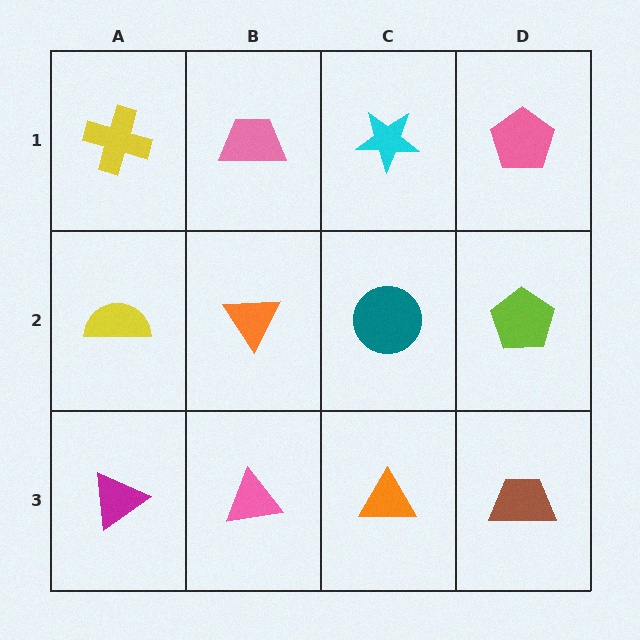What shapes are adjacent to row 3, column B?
An orange triangle (row 2, column B), a magenta triangle (row 3, column A), an orange triangle (row 3, column C).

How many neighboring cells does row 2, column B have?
4.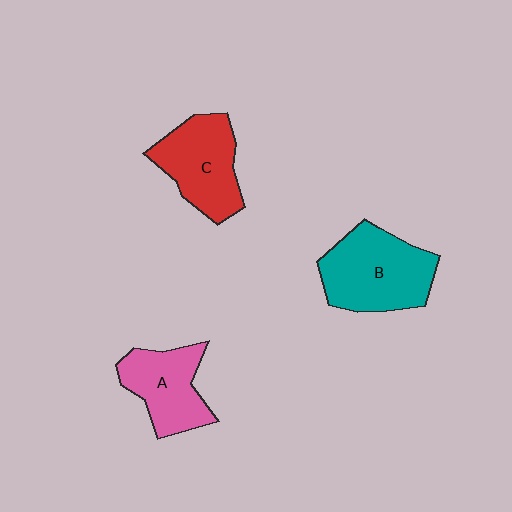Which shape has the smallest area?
Shape A (pink).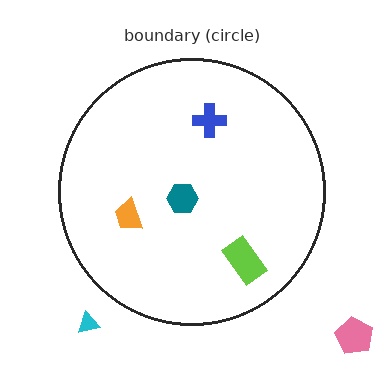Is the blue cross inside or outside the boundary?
Inside.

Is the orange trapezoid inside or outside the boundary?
Inside.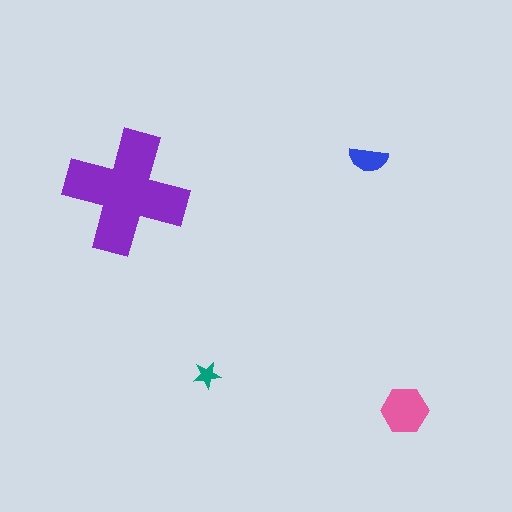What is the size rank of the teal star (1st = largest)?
4th.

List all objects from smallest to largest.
The teal star, the blue semicircle, the pink hexagon, the purple cross.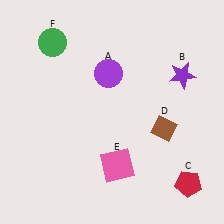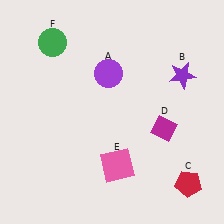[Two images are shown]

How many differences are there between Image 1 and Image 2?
There is 1 difference between the two images.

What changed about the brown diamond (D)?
In Image 1, D is brown. In Image 2, it changed to magenta.